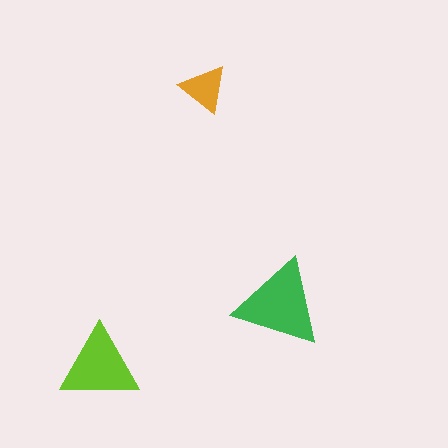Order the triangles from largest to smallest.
the green one, the lime one, the orange one.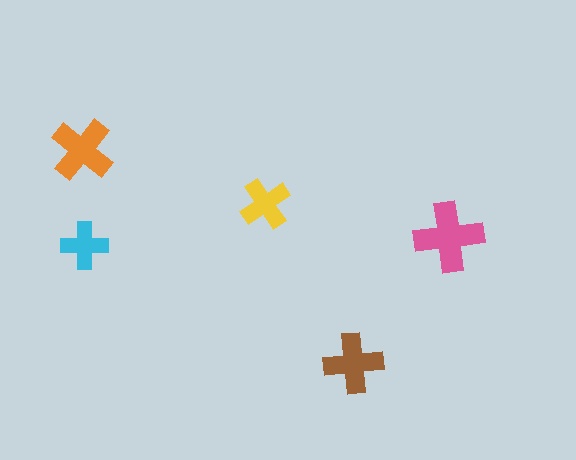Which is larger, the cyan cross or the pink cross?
The pink one.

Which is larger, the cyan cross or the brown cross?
The brown one.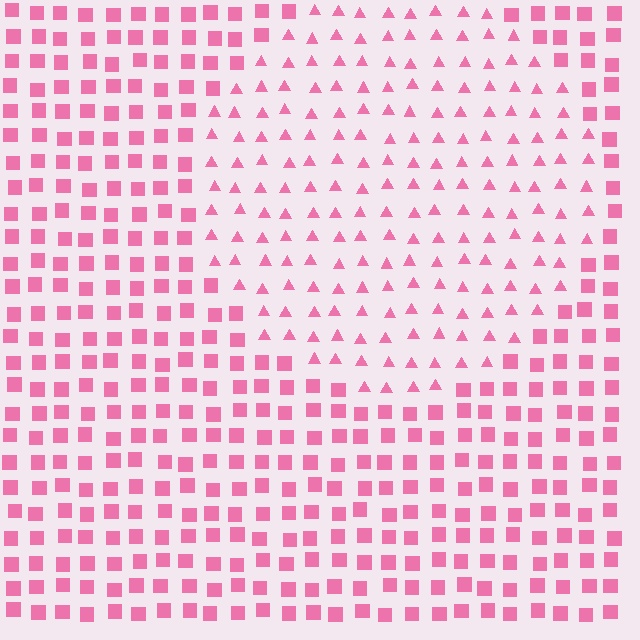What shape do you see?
I see a circle.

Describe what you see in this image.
The image is filled with small pink elements arranged in a uniform grid. A circle-shaped region contains triangles, while the surrounding area contains squares. The boundary is defined purely by the change in element shape.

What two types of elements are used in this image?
The image uses triangles inside the circle region and squares outside it.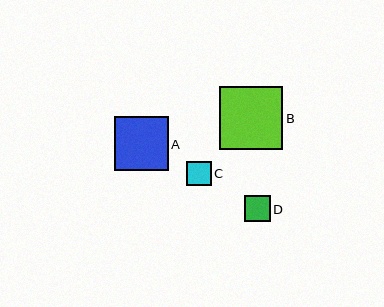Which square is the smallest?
Square C is the smallest with a size of approximately 24 pixels.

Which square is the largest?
Square B is the largest with a size of approximately 63 pixels.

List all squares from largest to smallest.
From largest to smallest: B, A, D, C.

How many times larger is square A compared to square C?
Square A is approximately 2.2 times the size of square C.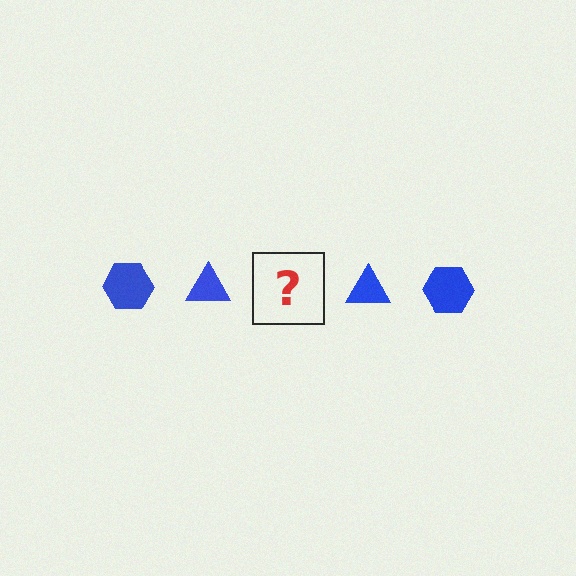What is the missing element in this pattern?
The missing element is a blue hexagon.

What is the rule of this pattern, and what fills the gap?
The rule is that the pattern cycles through hexagon, triangle shapes in blue. The gap should be filled with a blue hexagon.